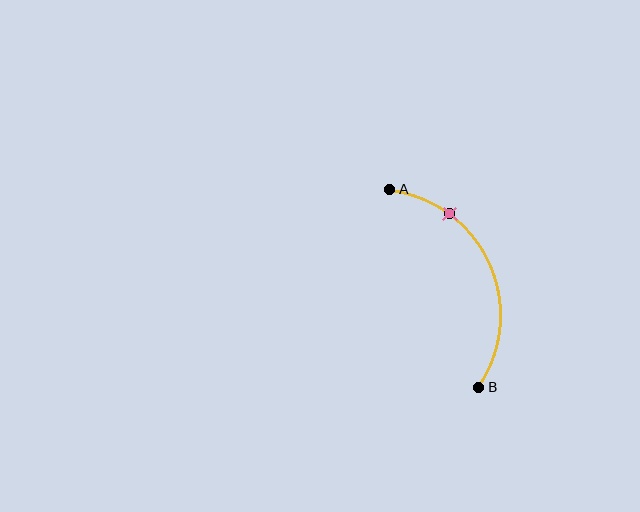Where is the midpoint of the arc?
The arc midpoint is the point on the curve farthest from the straight line joining A and B. It sits to the right of that line.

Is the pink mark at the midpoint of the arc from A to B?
No. The pink mark lies on the arc but is closer to endpoint A. The arc midpoint would be at the point on the curve equidistant along the arc from both A and B.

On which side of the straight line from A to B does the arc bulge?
The arc bulges to the right of the straight line connecting A and B.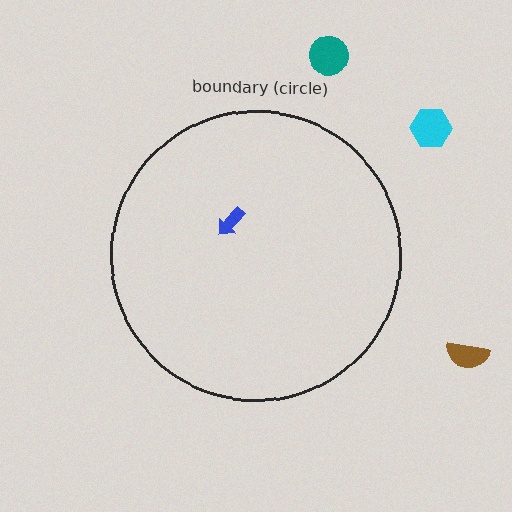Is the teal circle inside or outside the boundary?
Outside.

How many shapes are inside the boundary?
1 inside, 3 outside.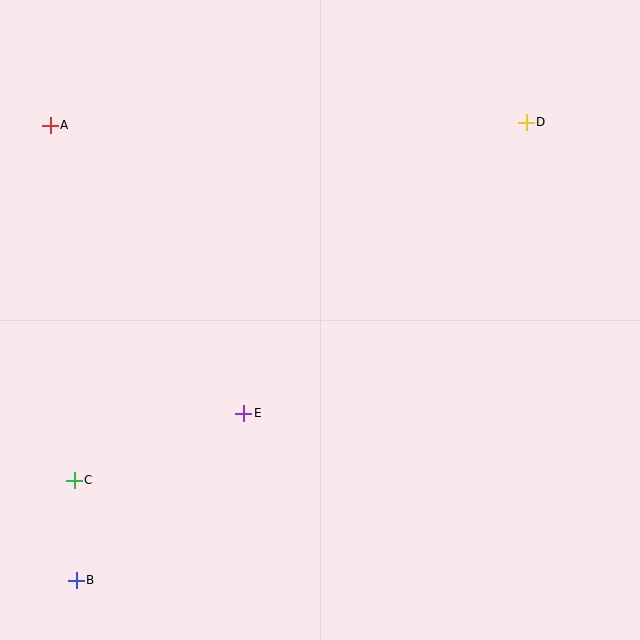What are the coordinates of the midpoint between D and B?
The midpoint between D and B is at (301, 351).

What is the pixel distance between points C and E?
The distance between C and E is 182 pixels.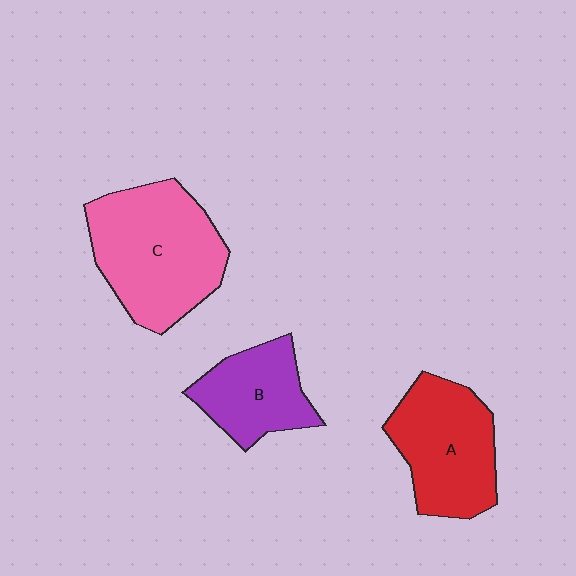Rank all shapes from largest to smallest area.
From largest to smallest: C (pink), A (red), B (purple).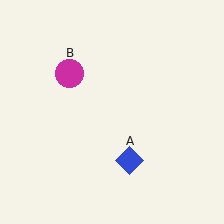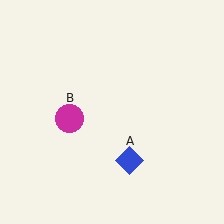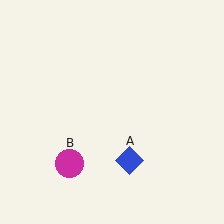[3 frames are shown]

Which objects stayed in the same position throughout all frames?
Blue diamond (object A) remained stationary.